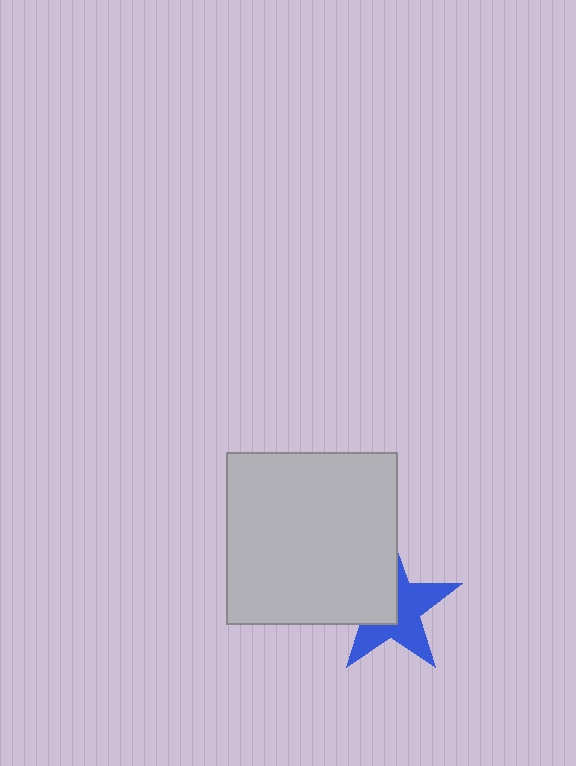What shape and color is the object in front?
The object in front is a light gray square.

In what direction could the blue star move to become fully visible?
The blue star could move toward the lower-right. That would shift it out from behind the light gray square entirely.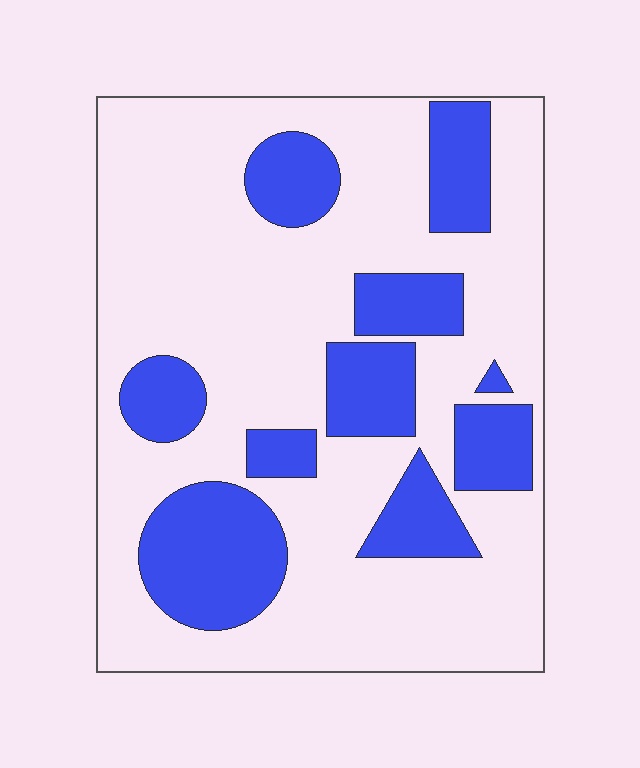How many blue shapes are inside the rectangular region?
10.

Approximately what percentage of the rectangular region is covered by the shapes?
Approximately 30%.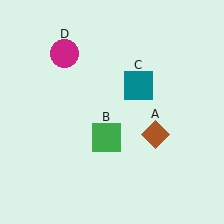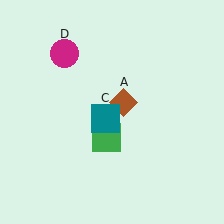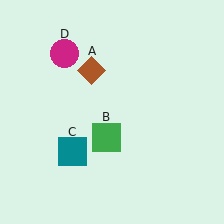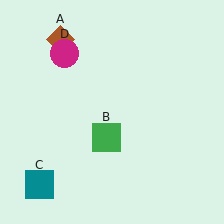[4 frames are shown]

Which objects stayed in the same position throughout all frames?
Green square (object B) and magenta circle (object D) remained stationary.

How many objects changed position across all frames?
2 objects changed position: brown diamond (object A), teal square (object C).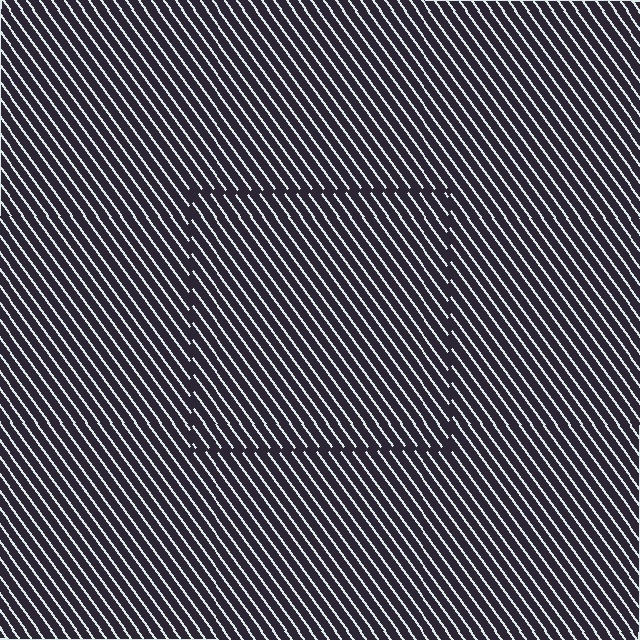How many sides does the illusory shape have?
4 sides — the line-ends trace a square.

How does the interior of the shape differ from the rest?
The interior of the shape contains the same grating, shifted by half a period — the contour is defined by the phase discontinuity where line-ends from the inner and outer gratings abut.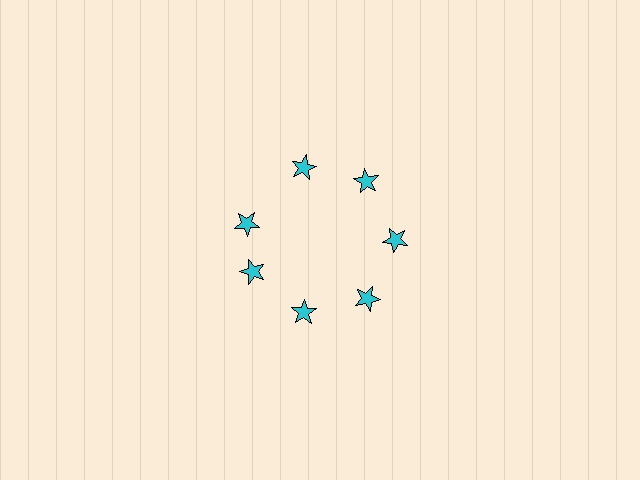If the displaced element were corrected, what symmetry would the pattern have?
It would have 7-fold rotational symmetry — the pattern would map onto itself every 51 degrees.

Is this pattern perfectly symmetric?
No. The 7 cyan stars are arranged in a ring, but one element near the 10 o'clock position is rotated out of alignment along the ring, breaking the 7-fold rotational symmetry.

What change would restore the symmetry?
The symmetry would be restored by rotating it back into even spacing with its neighbors so that all 7 stars sit at equal angles and equal distance from the center.